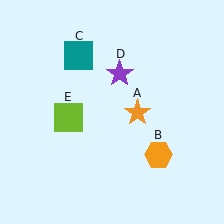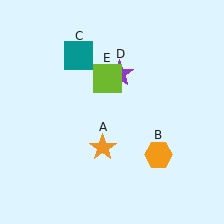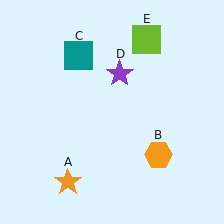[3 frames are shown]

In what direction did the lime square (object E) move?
The lime square (object E) moved up and to the right.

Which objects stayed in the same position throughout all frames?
Orange hexagon (object B) and teal square (object C) and purple star (object D) remained stationary.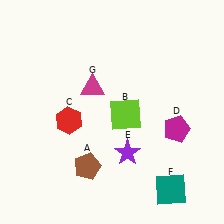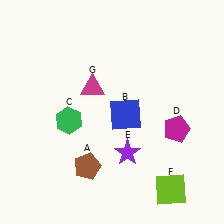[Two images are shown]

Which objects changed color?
B changed from lime to blue. C changed from red to green. F changed from teal to lime.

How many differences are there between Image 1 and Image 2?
There are 3 differences between the two images.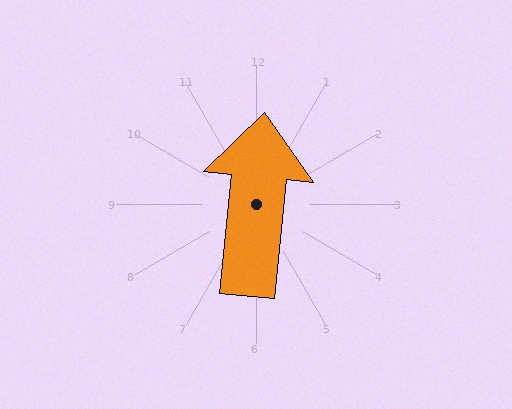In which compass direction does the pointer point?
North.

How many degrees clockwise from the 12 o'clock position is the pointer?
Approximately 6 degrees.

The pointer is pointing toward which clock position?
Roughly 12 o'clock.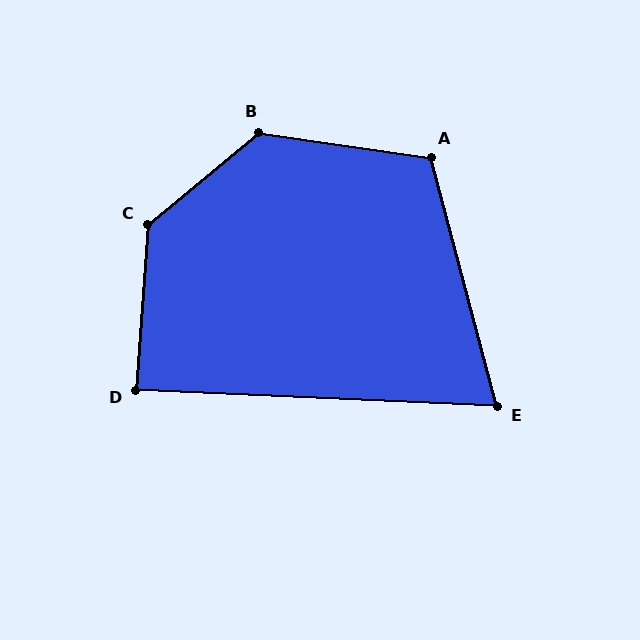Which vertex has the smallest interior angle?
E, at approximately 73 degrees.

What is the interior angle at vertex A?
Approximately 113 degrees (obtuse).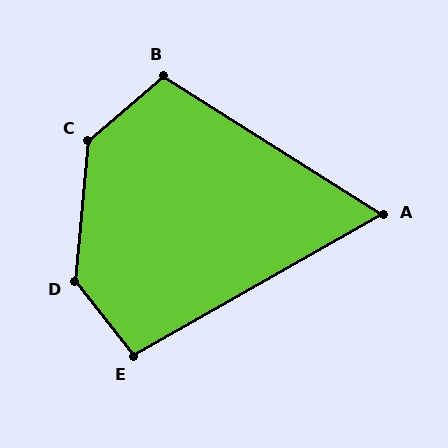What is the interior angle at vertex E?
Approximately 99 degrees (obtuse).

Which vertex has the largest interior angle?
D, at approximately 136 degrees.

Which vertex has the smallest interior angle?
A, at approximately 62 degrees.